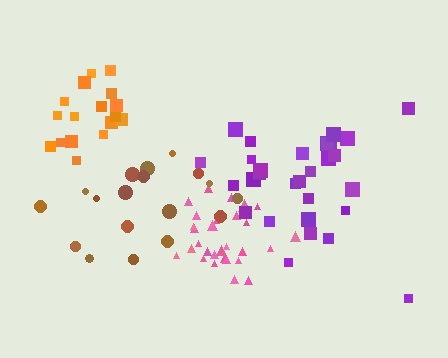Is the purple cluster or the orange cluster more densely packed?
Orange.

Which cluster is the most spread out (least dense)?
Brown.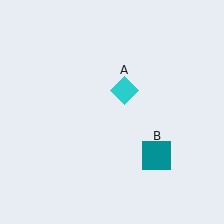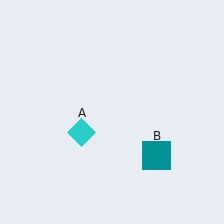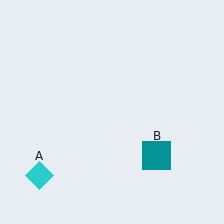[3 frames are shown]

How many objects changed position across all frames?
1 object changed position: cyan diamond (object A).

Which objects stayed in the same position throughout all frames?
Teal square (object B) remained stationary.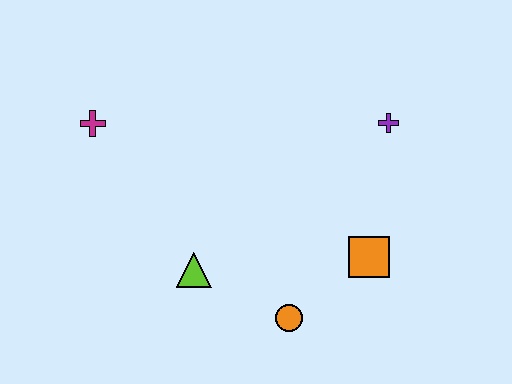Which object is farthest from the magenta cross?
The orange square is farthest from the magenta cross.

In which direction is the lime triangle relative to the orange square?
The lime triangle is to the left of the orange square.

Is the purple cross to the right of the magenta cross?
Yes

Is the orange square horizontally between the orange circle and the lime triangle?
No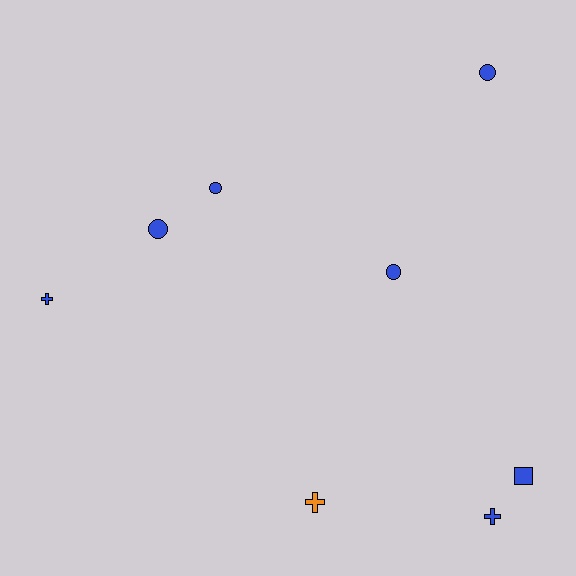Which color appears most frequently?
Blue, with 7 objects.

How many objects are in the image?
There are 8 objects.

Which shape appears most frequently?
Circle, with 4 objects.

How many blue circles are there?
There are 4 blue circles.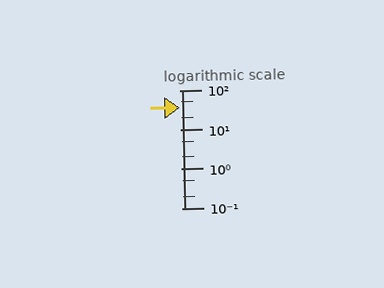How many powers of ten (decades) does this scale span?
The scale spans 3 decades, from 0.1 to 100.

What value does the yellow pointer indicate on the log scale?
The pointer indicates approximately 36.